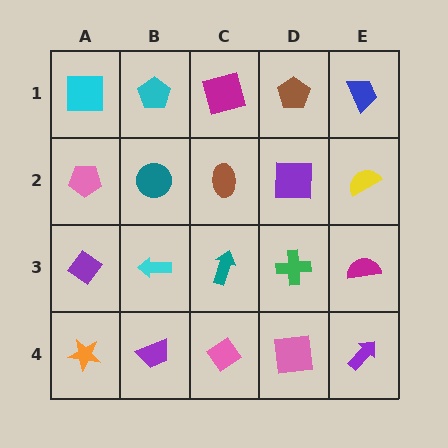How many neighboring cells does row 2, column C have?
4.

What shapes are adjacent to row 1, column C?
A brown ellipse (row 2, column C), a cyan pentagon (row 1, column B), a brown pentagon (row 1, column D).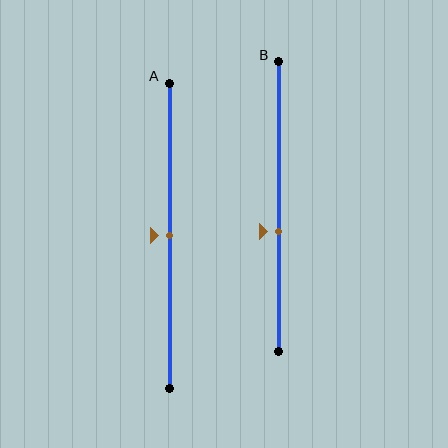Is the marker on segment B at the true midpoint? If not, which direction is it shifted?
No, the marker on segment B is shifted downward by about 9% of the segment length.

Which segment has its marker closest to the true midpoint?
Segment A has its marker closest to the true midpoint.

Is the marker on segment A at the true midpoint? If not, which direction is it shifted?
Yes, the marker on segment A is at the true midpoint.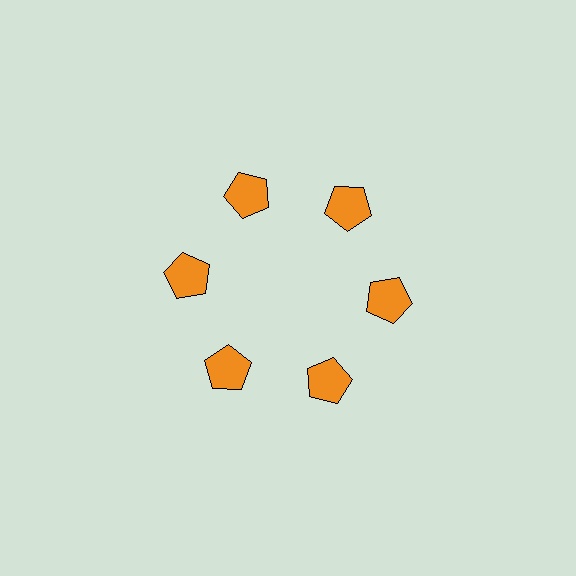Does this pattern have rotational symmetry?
Yes, this pattern has 6-fold rotational symmetry. It looks the same after rotating 60 degrees around the center.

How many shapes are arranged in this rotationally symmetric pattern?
There are 6 shapes, arranged in 6 groups of 1.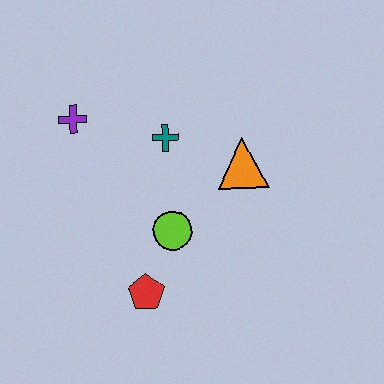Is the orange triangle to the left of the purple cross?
No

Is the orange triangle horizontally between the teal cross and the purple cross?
No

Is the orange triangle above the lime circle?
Yes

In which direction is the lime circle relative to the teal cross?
The lime circle is below the teal cross.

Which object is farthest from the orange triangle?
The purple cross is farthest from the orange triangle.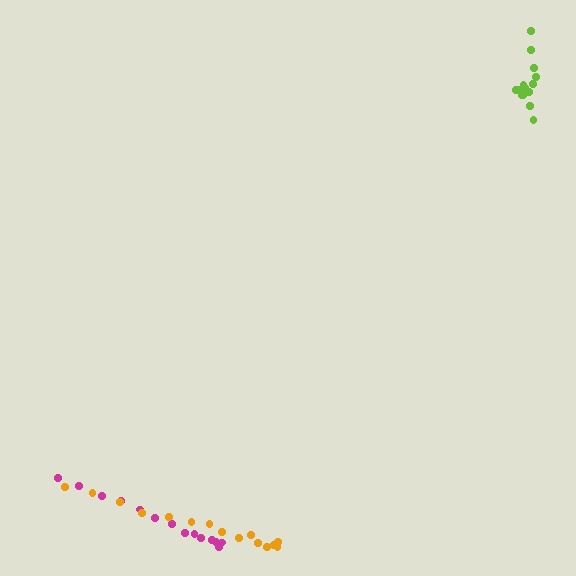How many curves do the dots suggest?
There are 3 distinct paths.